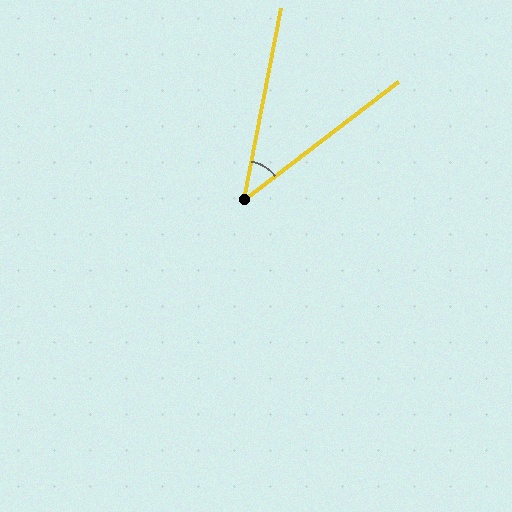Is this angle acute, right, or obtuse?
It is acute.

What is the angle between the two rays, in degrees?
Approximately 42 degrees.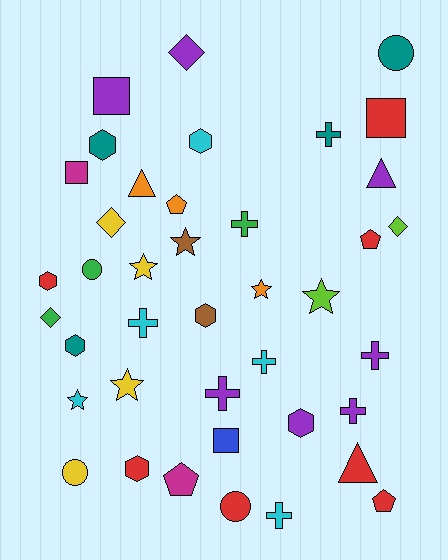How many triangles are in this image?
There are 3 triangles.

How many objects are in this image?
There are 40 objects.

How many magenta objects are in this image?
There are 2 magenta objects.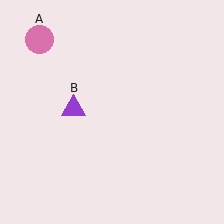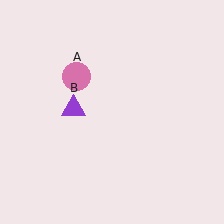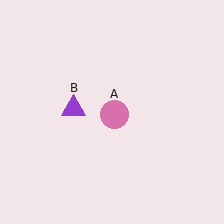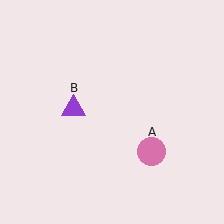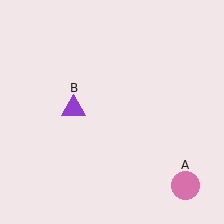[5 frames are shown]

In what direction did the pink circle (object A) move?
The pink circle (object A) moved down and to the right.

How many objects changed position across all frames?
1 object changed position: pink circle (object A).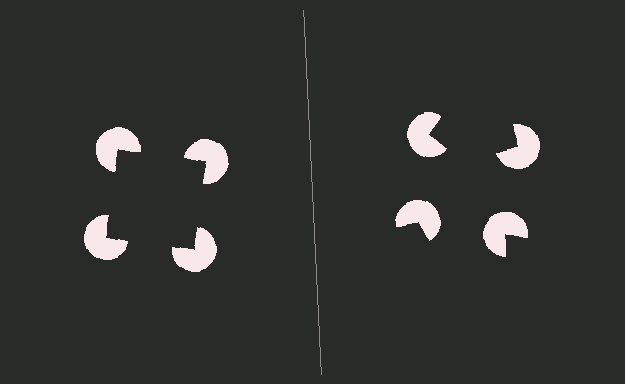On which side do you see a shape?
An illusory square appears on the left side. On the right side the wedge cuts are rotated, so no coherent shape forms.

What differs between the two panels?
The pac-man discs are positioned identically on both sides; only the wedge orientations differ. On the left they align to a square; on the right they are misaligned.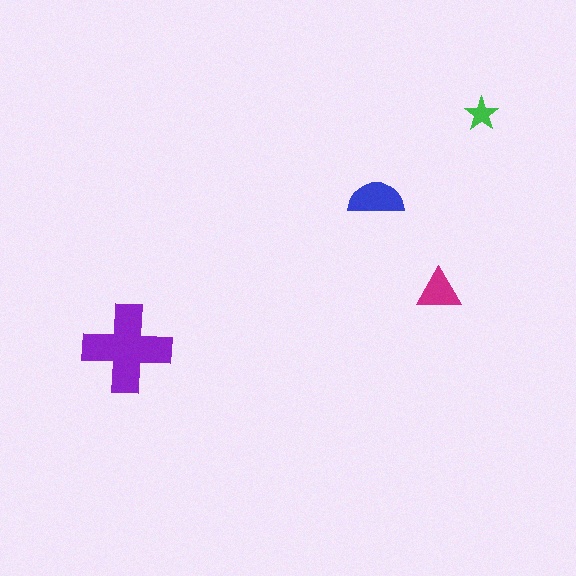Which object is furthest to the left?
The purple cross is leftmost.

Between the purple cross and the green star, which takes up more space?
The purple cross.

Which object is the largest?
The purple cross.